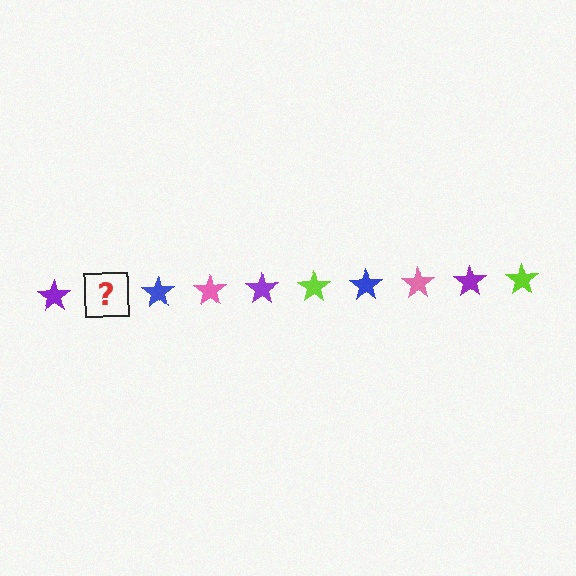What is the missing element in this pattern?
The missing element is a lime star.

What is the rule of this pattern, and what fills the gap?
The rule is that the pattern cycles through purple, lime, blue, pink stars. The gap should be filled with a lime star.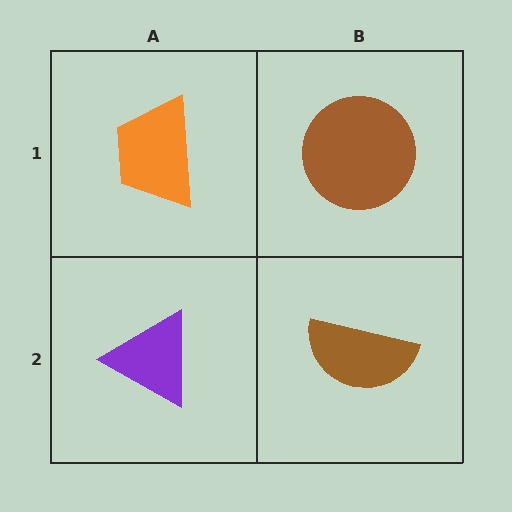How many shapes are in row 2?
2 shapes.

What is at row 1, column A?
An orange trapezoid.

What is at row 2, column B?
A brown semicircle.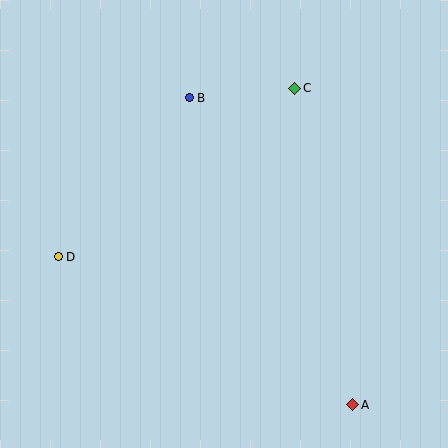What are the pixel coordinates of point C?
Point C is at (295, 88).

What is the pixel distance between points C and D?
The distance between C and D is 291 pixels.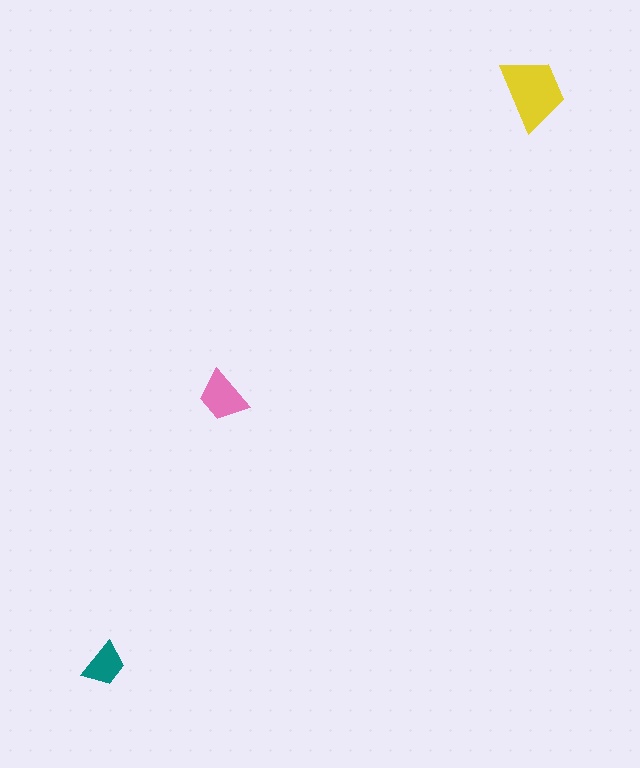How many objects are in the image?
There are 3 objects in the image.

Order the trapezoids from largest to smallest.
the yellow one, the pink one, the teal one.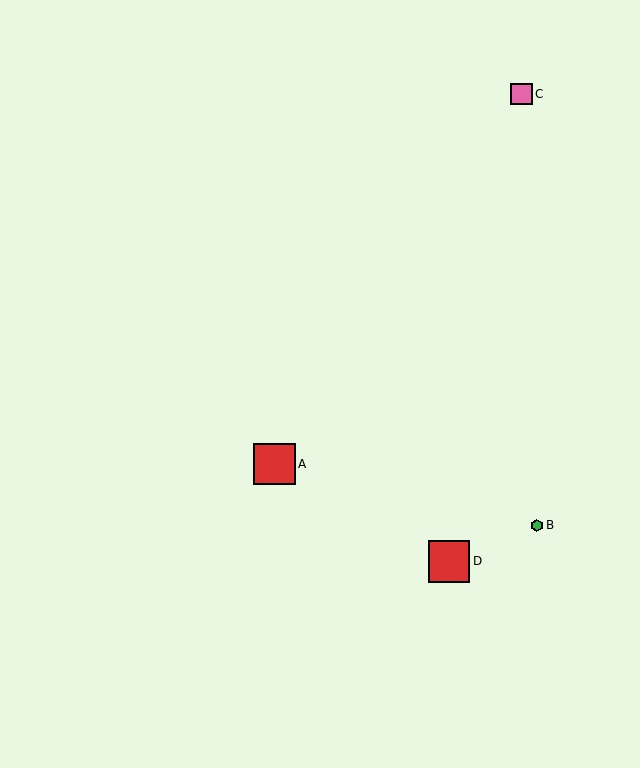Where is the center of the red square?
The center of the red square is at (449, 561).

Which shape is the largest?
The red square (labeled A) is the largest.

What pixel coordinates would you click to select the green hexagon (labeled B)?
Click at (537, 525) to select the green hexagon B.